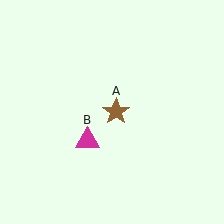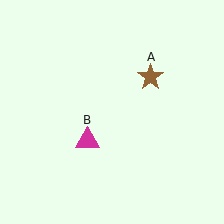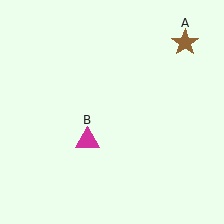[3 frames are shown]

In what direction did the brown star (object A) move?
The brown star (object A) moved up and to the right.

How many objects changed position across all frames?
1 object changed position: brown star (object A).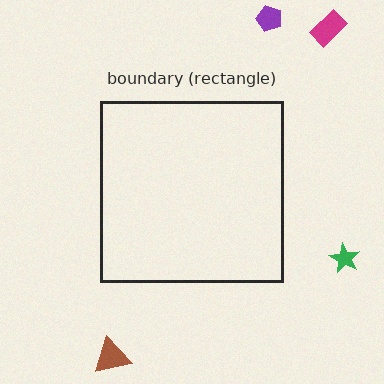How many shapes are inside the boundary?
0 inside, 4 outside.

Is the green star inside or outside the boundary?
Outside.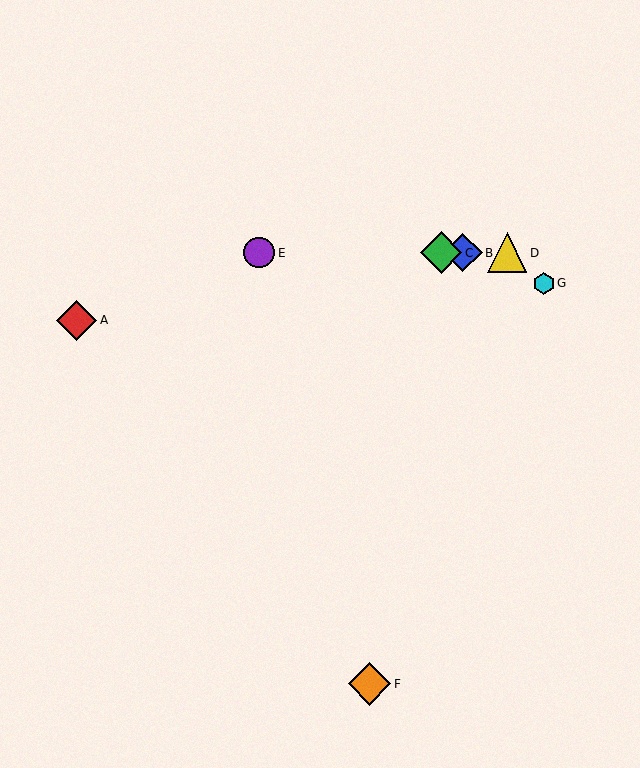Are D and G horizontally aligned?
No, D is at y≈253 and G is at y≈283.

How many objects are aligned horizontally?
4 objects (B, C, D, E) are aligned horizontally.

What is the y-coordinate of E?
Object E is at y≈253.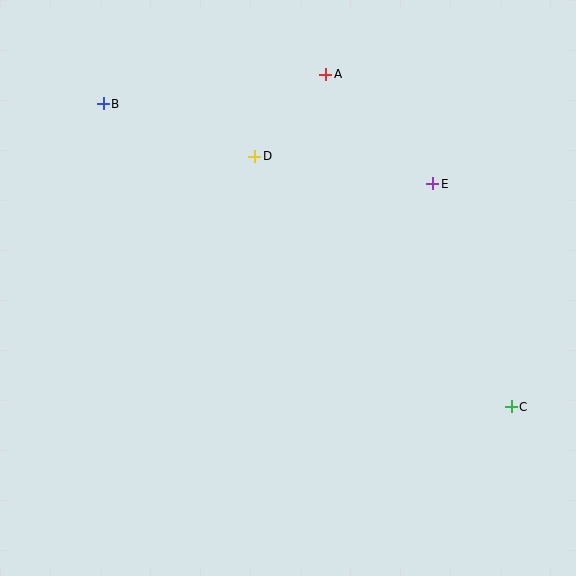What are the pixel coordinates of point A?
Point A is at (326, 74).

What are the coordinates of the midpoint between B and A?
The midpoint between B and A is at (214, 89).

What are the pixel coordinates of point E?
Point E is at (433, 184).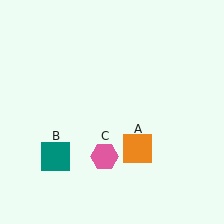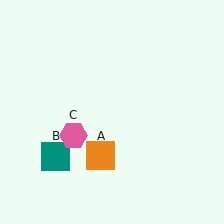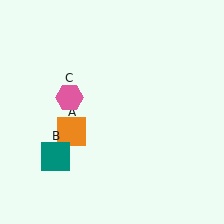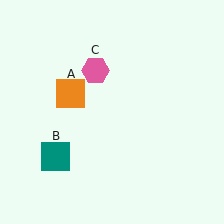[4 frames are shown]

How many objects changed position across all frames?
2 objects changed position: orange square (object A), pink hexagon (object C).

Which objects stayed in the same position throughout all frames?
Teal square (object B) remained stationary.